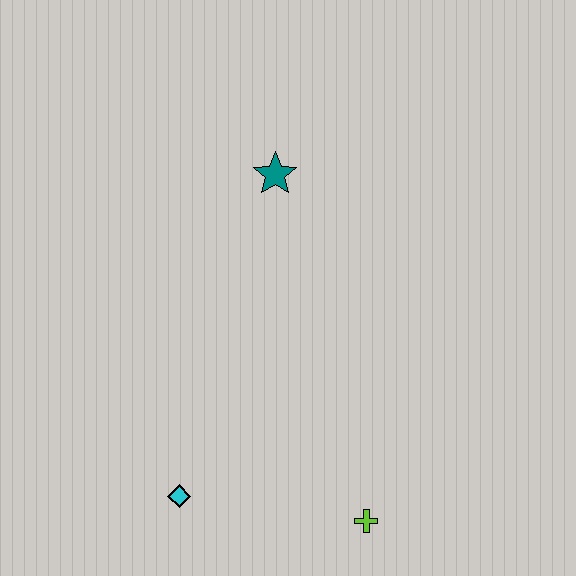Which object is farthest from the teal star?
The lime cross is farthest from the teal star.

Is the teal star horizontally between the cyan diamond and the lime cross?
Yes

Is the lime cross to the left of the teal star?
No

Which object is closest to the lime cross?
The cyan diamond is closest to the lime cross.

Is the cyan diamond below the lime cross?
No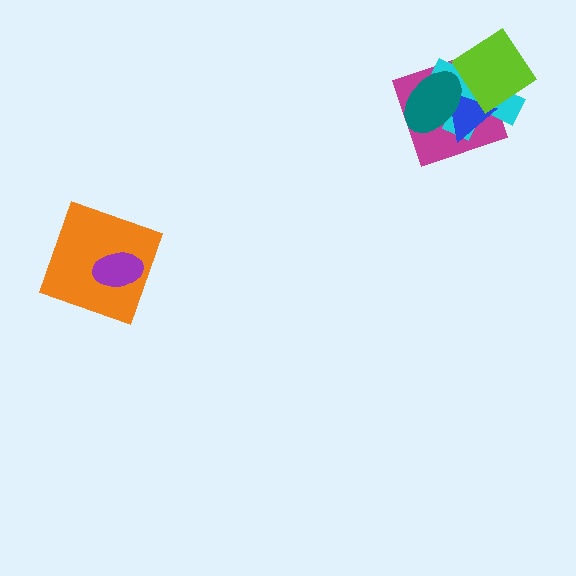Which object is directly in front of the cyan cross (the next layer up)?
The blue triangle is directly in front of the cyan cross.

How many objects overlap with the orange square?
1 object overlaps with the orange square.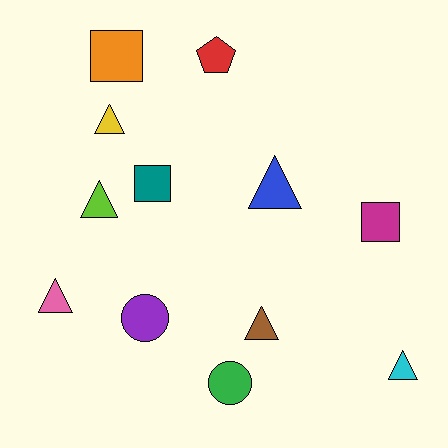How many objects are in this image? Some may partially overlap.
There are 12 objects.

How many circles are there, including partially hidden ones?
There are 2 circles.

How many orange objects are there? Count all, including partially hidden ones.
There is 1 orange object.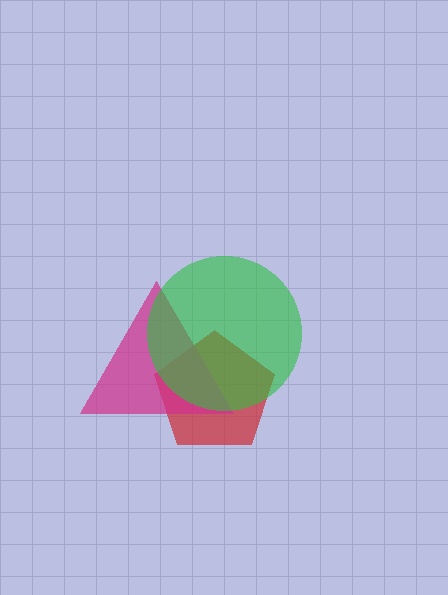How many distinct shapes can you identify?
There are 3 distinct shapes: a red pentagon, a magenta triangle, a green circle.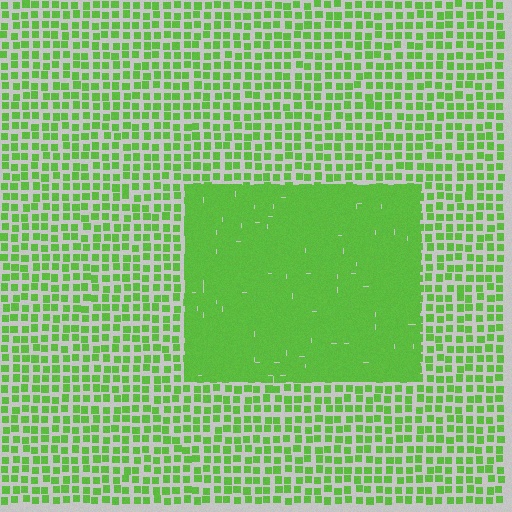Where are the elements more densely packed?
The elements are more densely packed inside the rectangle boundary.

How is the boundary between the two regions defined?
The boundary is defined by a change in element density (approximately 2.5x ratio). All elements are the same color, size, and shape.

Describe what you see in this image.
The image contains small lime elements arranged at two different densities. A rectangle-shaped region is visible where the elements are more densely packed than the surrounding area.